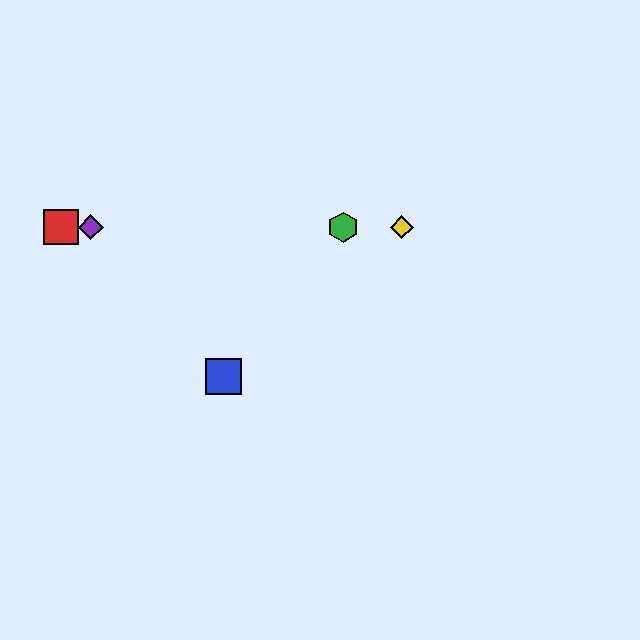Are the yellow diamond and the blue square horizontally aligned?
No, the yellow diamond is at y≈227 and the blue square is at y≈377.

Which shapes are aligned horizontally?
The red square, the green hexagon, the yellow diamond, the purple diamond are aligned horizontally.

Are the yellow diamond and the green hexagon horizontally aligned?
Yes, both are at y≈227.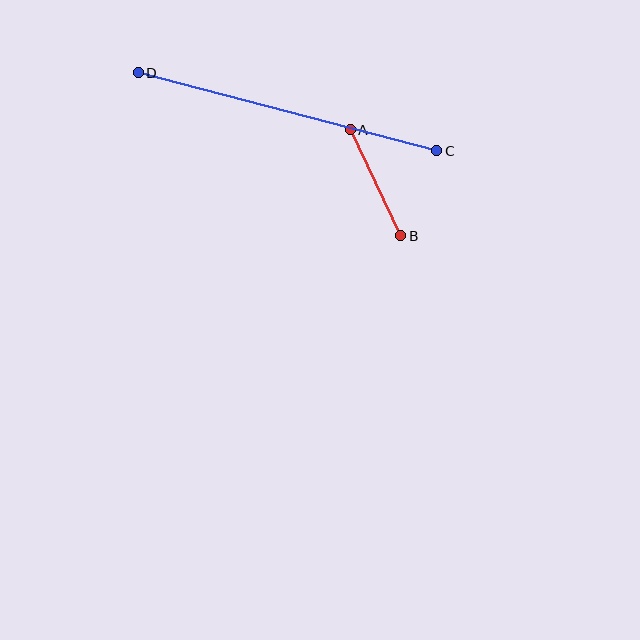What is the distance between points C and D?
The distance is approximately 308 pixels.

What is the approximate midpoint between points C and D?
The midpoint is at approximately (287, 112) pixels.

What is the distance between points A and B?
The distance is approximately 117 pixels.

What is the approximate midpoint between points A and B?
The midpoint is at approximately (376, 183) pixels.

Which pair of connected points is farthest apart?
Points C and D are farthest apart.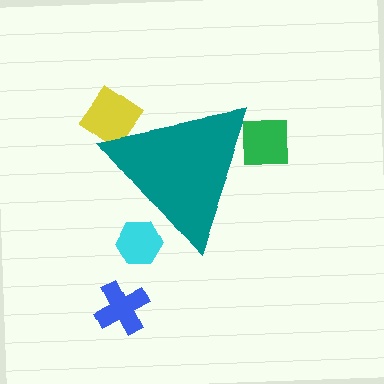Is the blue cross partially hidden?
No, the blue cross is fully visible.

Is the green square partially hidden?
Yes, the green square is partially hidden behind the teal triangle.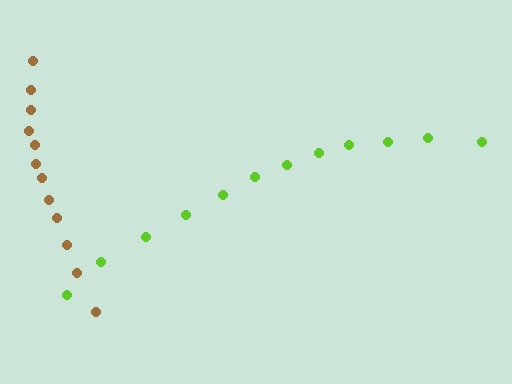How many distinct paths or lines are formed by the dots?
There are 2 distinct paths.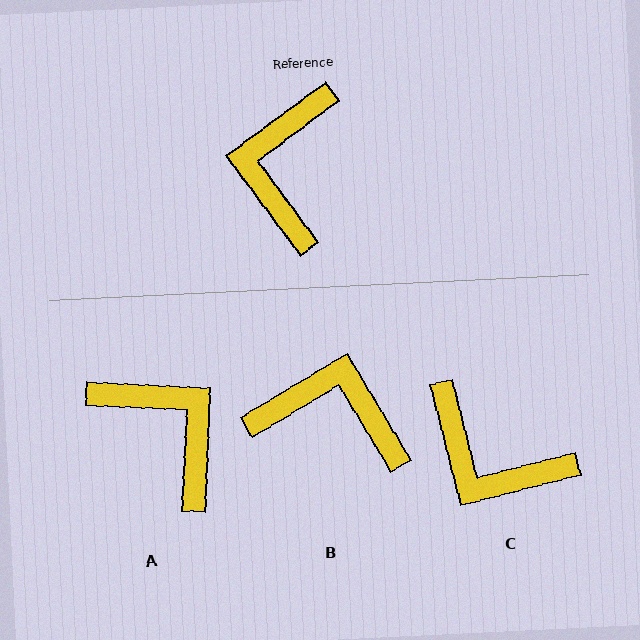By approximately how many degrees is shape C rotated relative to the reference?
Approximately 67 degrees counter-clockwise.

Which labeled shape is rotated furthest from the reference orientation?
A, about 129 degrees away.